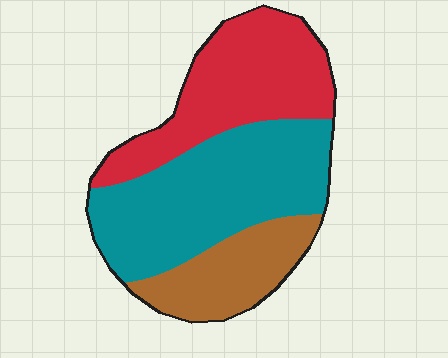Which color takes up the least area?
Brown, at roughly 20%.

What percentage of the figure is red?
Red covers about 35% of the figure.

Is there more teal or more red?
Teal.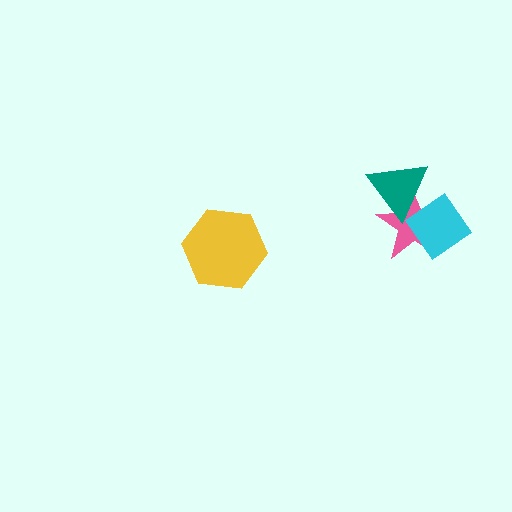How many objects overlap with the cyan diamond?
2 objects overlap with the cyan diamond.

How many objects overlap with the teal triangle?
2 objects overlap with the teal triangle.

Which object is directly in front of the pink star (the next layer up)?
The cyan diamond is directly in front of the pink star.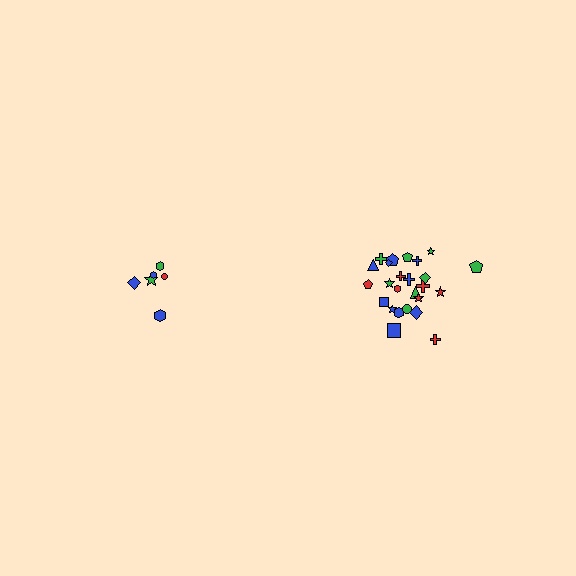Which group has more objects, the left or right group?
The right group.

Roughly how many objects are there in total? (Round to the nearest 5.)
Roughly 30 objects in total.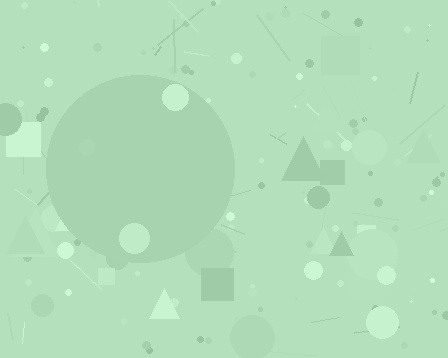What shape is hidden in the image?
A circle is hidden in the image.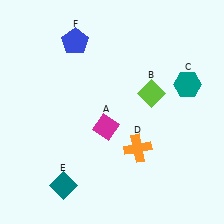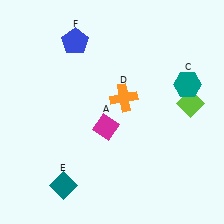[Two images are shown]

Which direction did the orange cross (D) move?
The orange cross (D) moved up.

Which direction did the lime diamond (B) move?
The lime diamond (B) moved right.